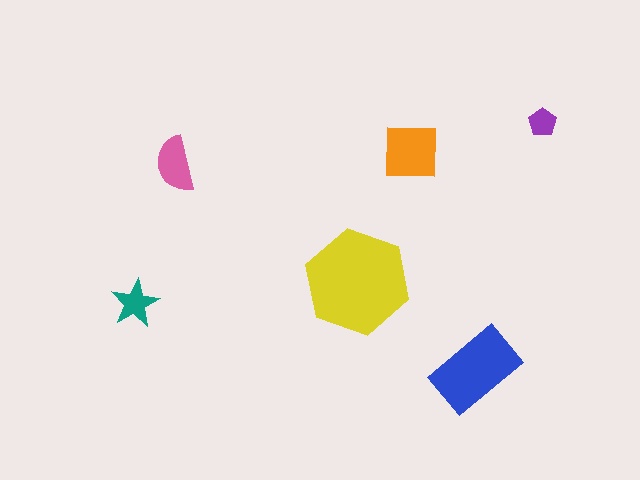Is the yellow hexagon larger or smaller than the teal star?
Larger.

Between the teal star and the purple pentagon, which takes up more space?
The teal star.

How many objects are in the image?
There are 6 objects in the image.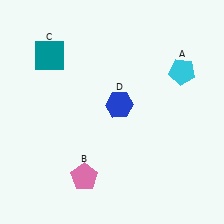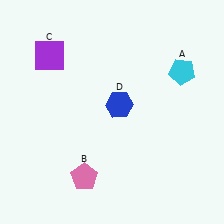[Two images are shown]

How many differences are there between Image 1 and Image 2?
There is 1 difference between the two images.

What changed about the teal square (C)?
In Image 1, C is teal. In Image 2, it changed to purple.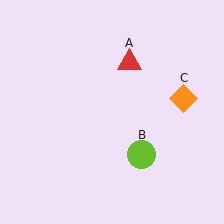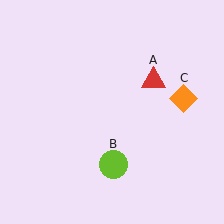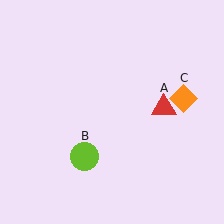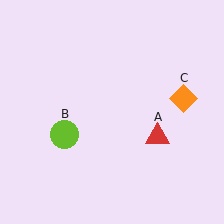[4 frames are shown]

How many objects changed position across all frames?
2 objects changed position: red triangle (object A), lime circle (object B).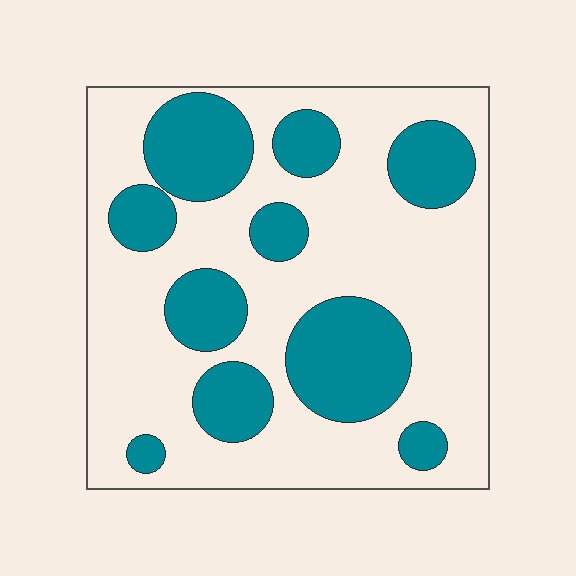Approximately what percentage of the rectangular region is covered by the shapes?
Approximately 30%.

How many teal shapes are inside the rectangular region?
10.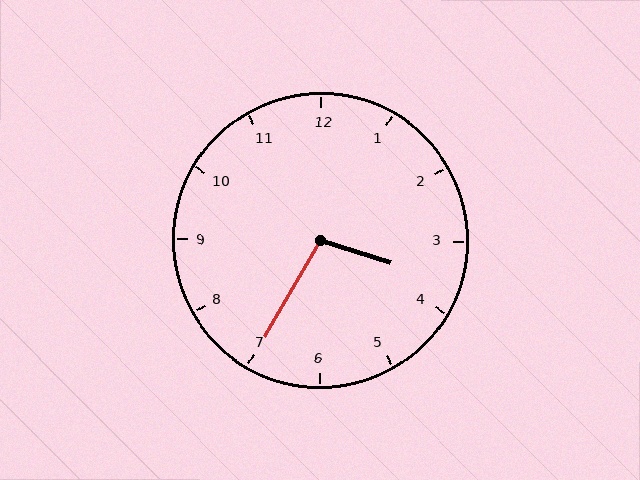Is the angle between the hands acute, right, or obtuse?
It is obtuse.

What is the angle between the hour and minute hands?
Approximately 102 degrees.